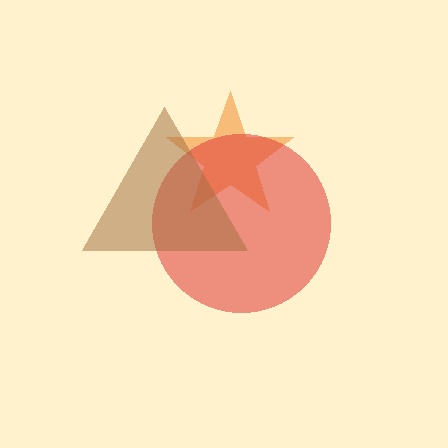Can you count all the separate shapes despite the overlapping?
Yes, there are 3 separate shapes.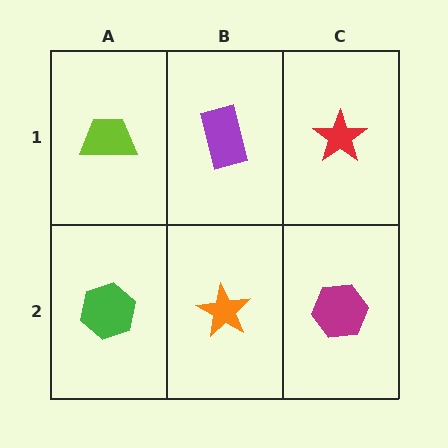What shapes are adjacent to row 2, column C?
A red star (row 1, column C), an orange star (row 2, column B).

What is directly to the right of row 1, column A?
A purple rectangle.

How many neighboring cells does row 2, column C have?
2.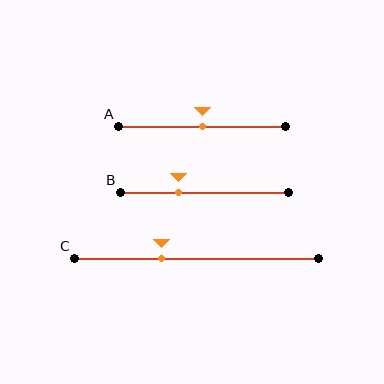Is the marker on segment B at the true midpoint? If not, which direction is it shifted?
No, the marker on segment B is shifted to the left by about 16% of the segment length.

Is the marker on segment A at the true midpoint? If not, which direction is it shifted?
Yes, the marker on segment A is at the true midpoint.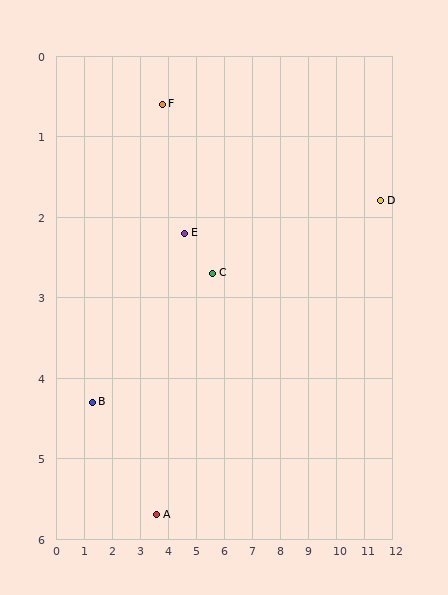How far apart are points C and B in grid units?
Points C and B are about 4.6 grid units apart.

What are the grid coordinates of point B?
Point B is at approximately (1.3, 4.3).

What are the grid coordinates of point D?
Point D is at approximately (11.6, 1.8).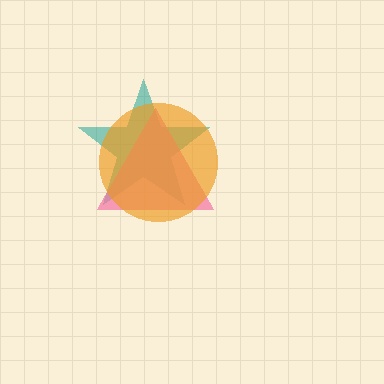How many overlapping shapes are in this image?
There are 3 overlapping shapes in the image.